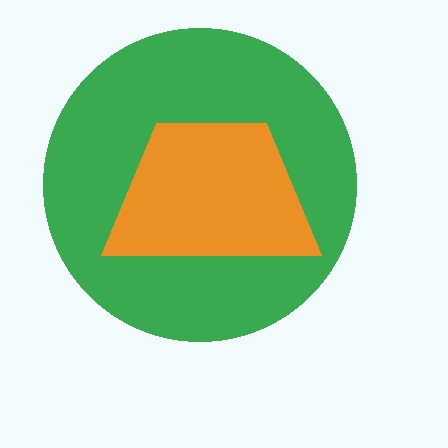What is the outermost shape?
The green circle.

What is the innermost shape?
The orange trapezoid.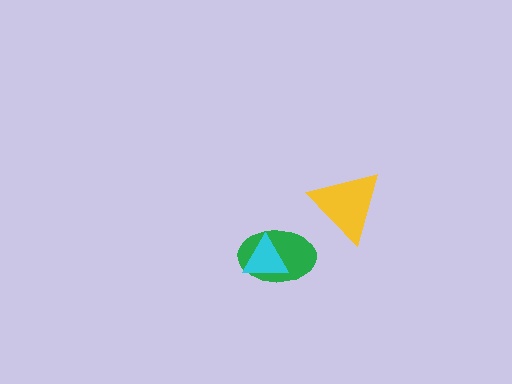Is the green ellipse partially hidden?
Yes, it is partially covered by another shape.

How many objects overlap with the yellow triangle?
0 objects overlap with the yellow triangle.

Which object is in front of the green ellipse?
The cyan triangle is in front of the green ellipse.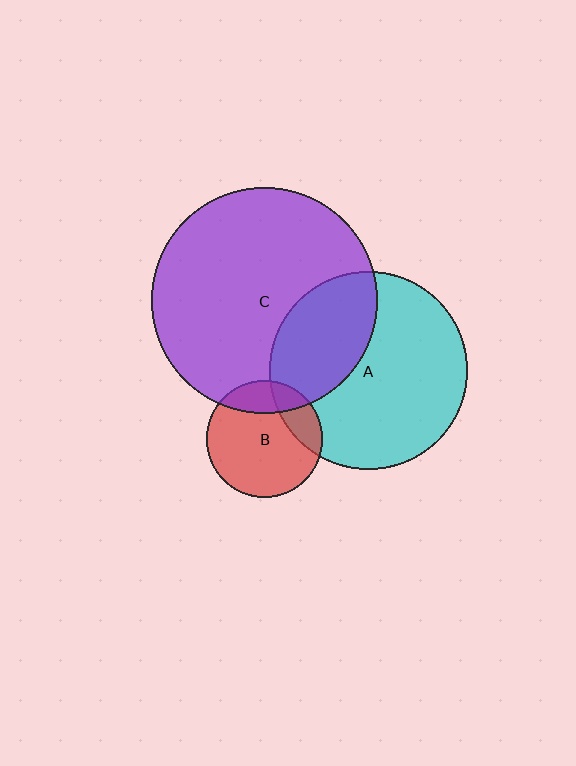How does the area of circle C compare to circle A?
Approximately 1.3 times.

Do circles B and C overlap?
Yes.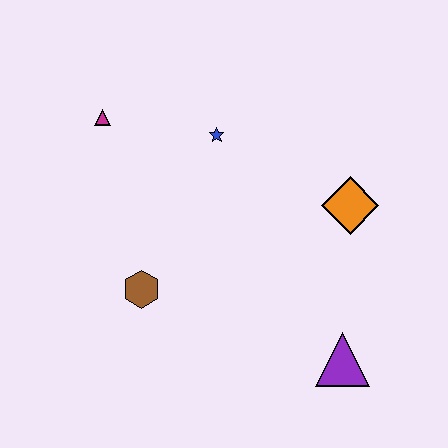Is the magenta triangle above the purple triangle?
Yes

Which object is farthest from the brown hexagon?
The orange diamond is farthest from the brown hexagon.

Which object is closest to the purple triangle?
The orange diamond is closest to the purple triangle.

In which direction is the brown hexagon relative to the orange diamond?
The brown hexagon is to the left of the orange diamond.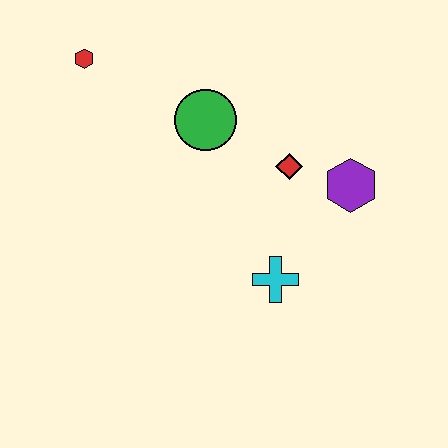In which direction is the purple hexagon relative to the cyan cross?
The purple hexagon is above the cyan cross.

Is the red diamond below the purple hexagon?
No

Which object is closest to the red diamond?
The purple hexagon is closest to the red diamond.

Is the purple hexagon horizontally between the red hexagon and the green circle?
No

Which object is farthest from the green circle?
The cyan cross is farthest from the green circle.